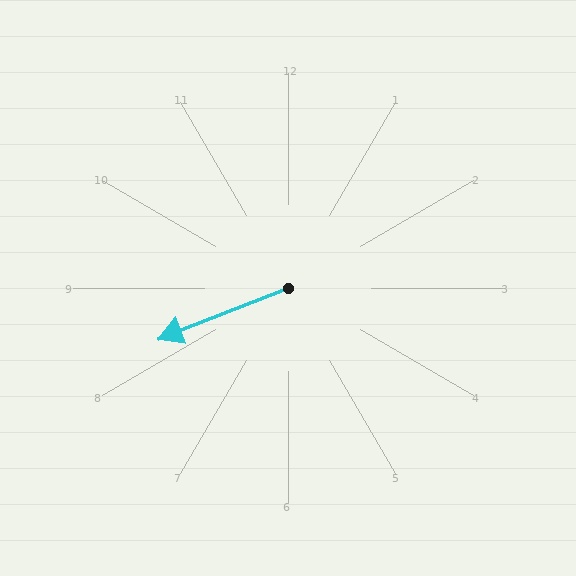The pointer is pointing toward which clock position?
Roughly 8 o'clock.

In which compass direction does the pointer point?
West.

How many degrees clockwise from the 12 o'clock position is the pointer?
Approximately 249 degrees.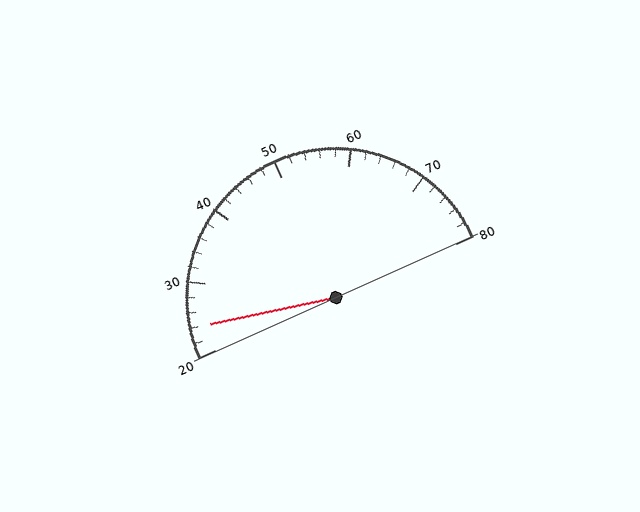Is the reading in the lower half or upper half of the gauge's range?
The reading is in the lower half of the range (20 to 80).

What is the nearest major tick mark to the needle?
The nearest major tick mark is 20.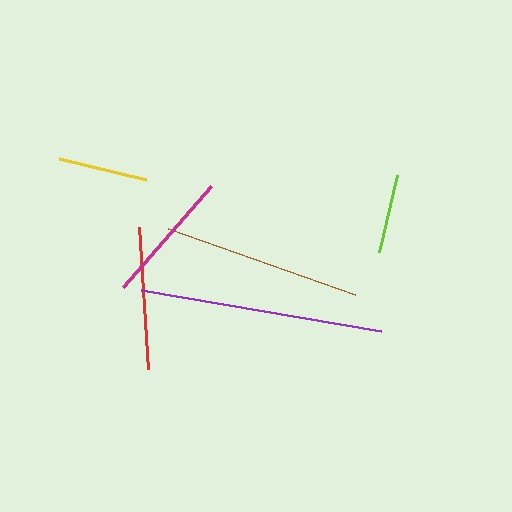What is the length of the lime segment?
The lime segment is approximately 79 pixels long.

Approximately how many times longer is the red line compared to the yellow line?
The red line is approximately 1.6 times the length of the yellow line.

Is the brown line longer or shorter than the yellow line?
The brown line is longer than the yellow line.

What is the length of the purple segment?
The purple segment is approximately 244 pixels long.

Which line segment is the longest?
The purple line is the longest at approximately 244 pixels.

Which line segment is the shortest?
The lime line is the shortest at approximately 79 pixels.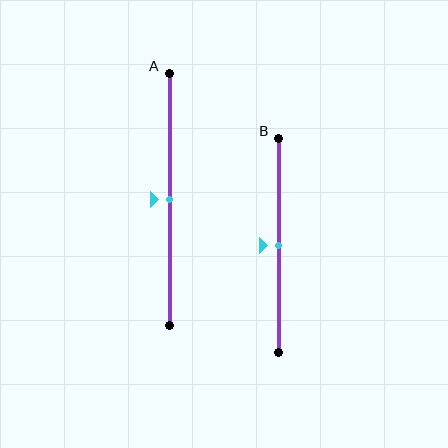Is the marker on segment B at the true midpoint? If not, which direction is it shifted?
Yes, the marker on segment B is at the true midpoint.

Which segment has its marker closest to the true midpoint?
Segment A has its marker closest to the true midpoint.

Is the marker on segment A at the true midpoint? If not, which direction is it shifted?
Yes, the marker on segment A is at the true midpoint.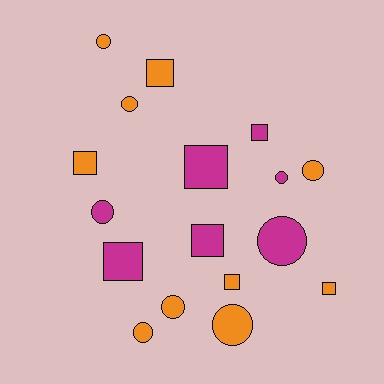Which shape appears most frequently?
Circle, with 9 objects.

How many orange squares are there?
There are 4 orange squares.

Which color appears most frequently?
Orange, with 10 objects.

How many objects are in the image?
There are 17 objects.